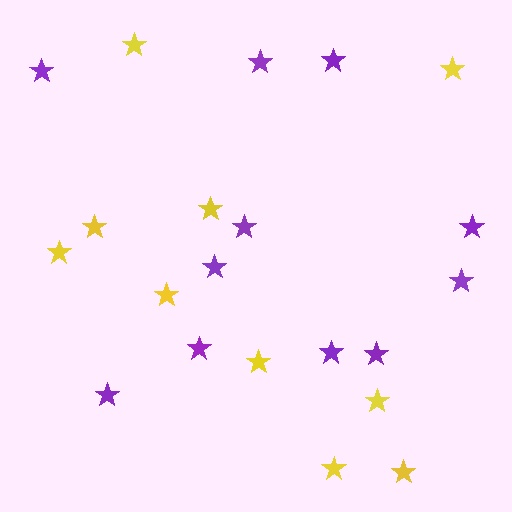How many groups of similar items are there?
There are 2 groups: one group of yellow stars (10) and one group of purple stars (11).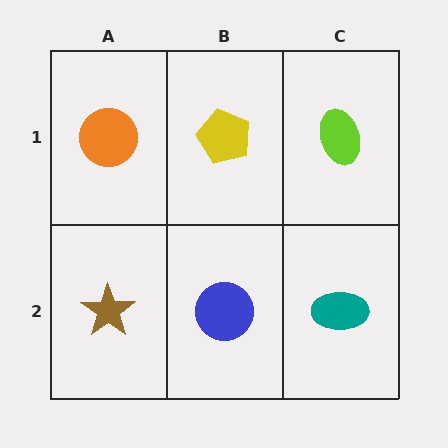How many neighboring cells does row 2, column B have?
3.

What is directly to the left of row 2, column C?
A blue circle.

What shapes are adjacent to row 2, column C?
A lime ellipse (row 1, column C), a blue circle (row 2, column B).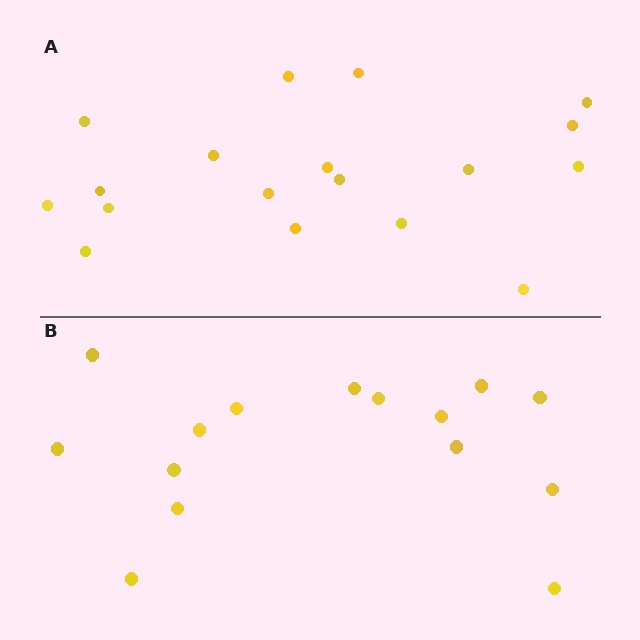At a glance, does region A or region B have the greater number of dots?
Region A (the top region) has more dots.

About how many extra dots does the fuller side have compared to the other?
Region A has just a few more — roughly 2 or 3 more dots than region B.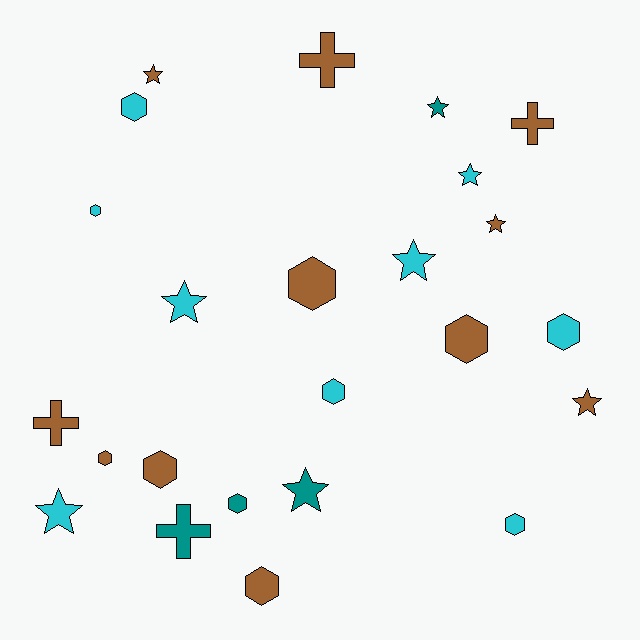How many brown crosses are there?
There are 3 brown crosses.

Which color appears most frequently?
Brown, with 11 objects.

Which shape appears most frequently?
Hexagon, with 11 objects.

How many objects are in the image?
There are 24 objects.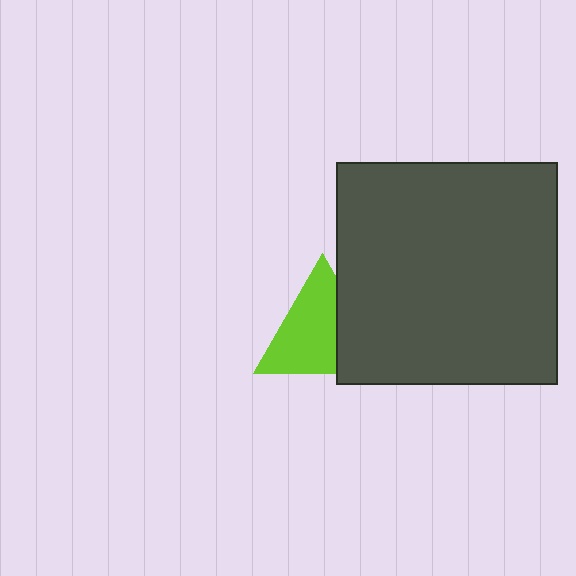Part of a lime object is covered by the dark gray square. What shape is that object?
It is a triangle.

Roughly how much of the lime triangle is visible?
Most of it is visible (roughly 67%).